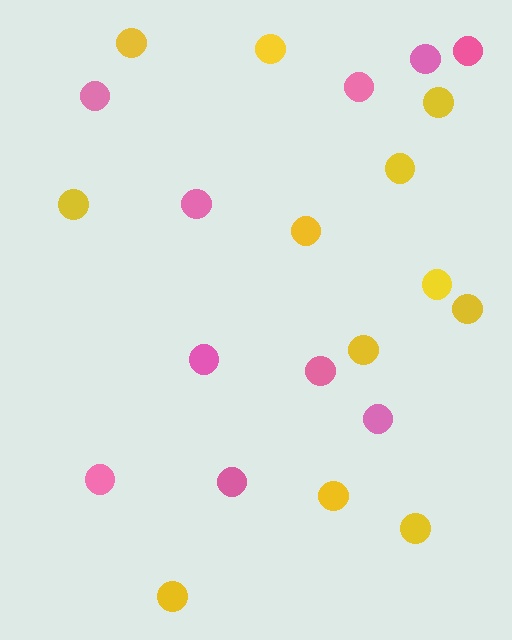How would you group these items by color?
There are 2 groups: one group of pink circles (10) and one group of yellow circles (12).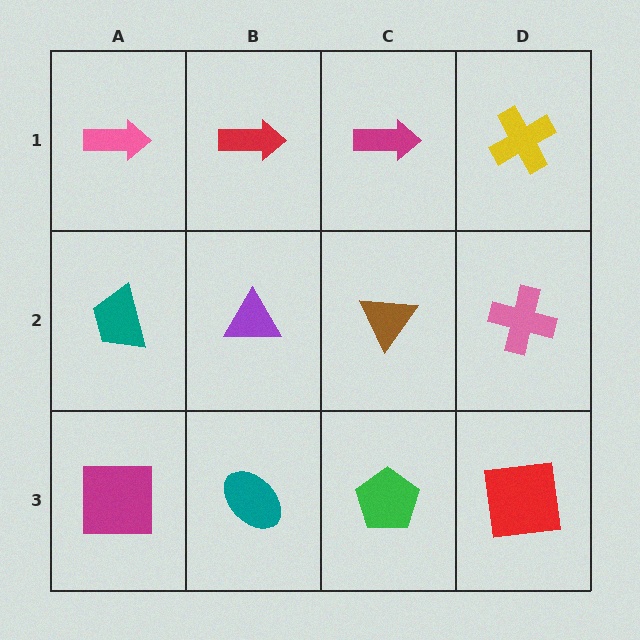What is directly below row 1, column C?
A brown triangle.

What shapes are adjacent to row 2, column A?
A pink arrow (row 1, column A), a magenta square (row 3, column A), a purple triangle (row 2, column B).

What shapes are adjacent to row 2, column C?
A magenta arrow (row 1, column C), a green pentagon (row 3, column C), a purple triangle (row 2, column B), a pink cross (row 2, column D).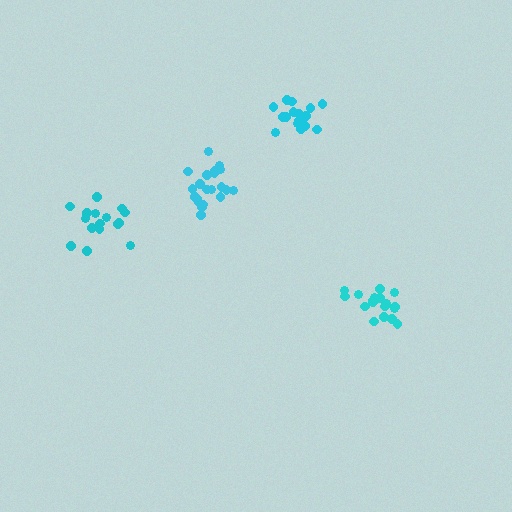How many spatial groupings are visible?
There are 4 spatial groupings.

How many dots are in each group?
Group 1: 20 dots, Group 2: 19 dots, Group 3: 16 dots, Group 4: 21 dots (76 total).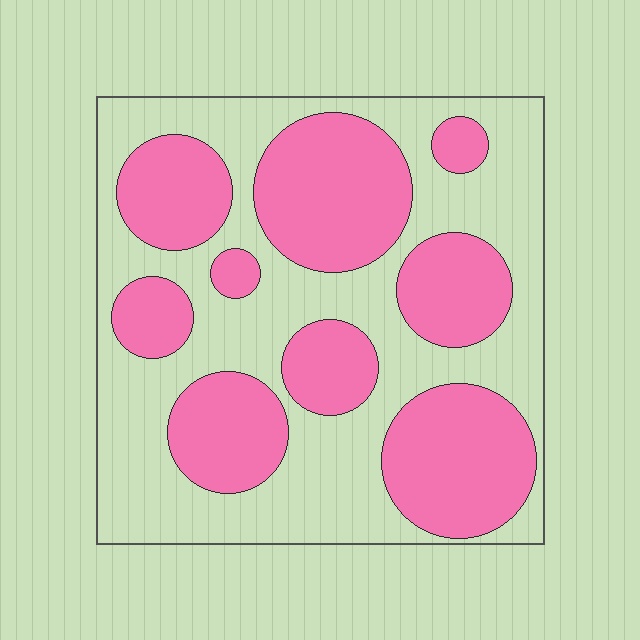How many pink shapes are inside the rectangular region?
9.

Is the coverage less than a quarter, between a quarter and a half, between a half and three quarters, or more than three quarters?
Between a quarter and a half.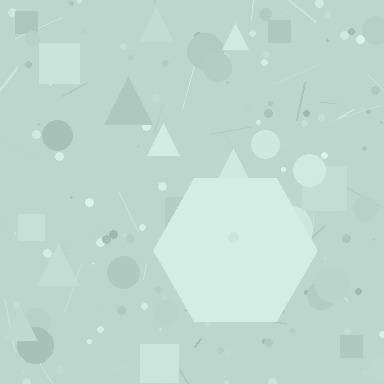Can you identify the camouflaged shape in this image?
The camouflaged shape is a hexagon.